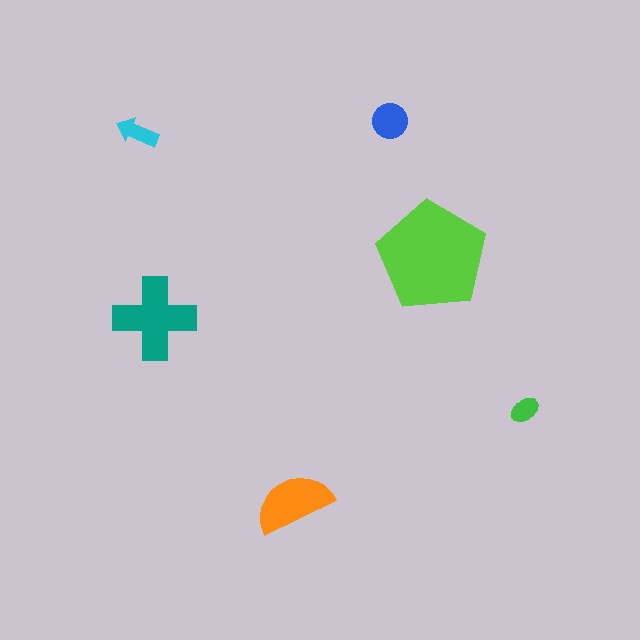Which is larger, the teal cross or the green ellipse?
The teal cross.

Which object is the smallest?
The green ellipse.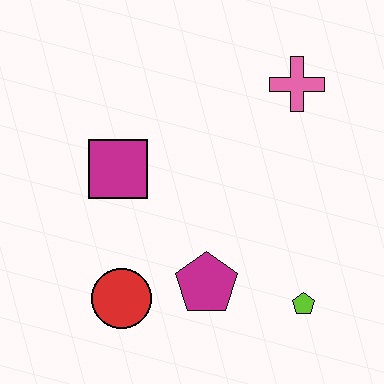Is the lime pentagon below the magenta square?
Yes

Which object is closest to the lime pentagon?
The magenta pentagon is closest to the lime pentagon.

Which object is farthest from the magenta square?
The lime pentagon is farthest from the magenta square.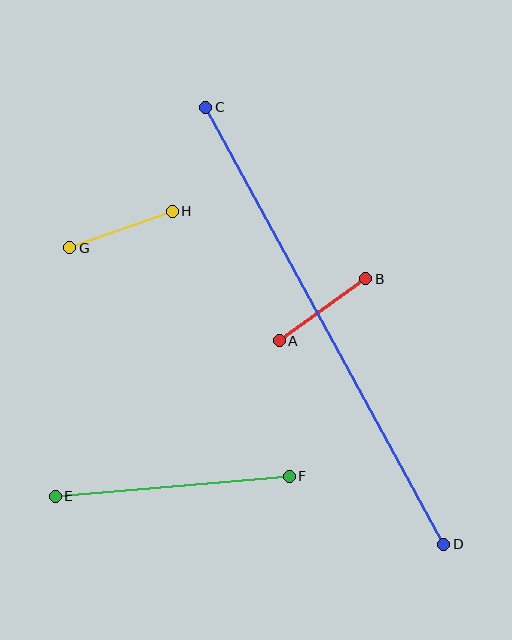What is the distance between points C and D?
The distance is approximately 498 pixels.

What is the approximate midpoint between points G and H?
The midpoint is at approximately (121, 229) pixels.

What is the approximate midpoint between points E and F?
The midpoint is at approximately (172, 486) pixels.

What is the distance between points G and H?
The distance is approximately 109 pixels.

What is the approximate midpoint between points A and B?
The midpoint is at approximately (322, 310) pixels.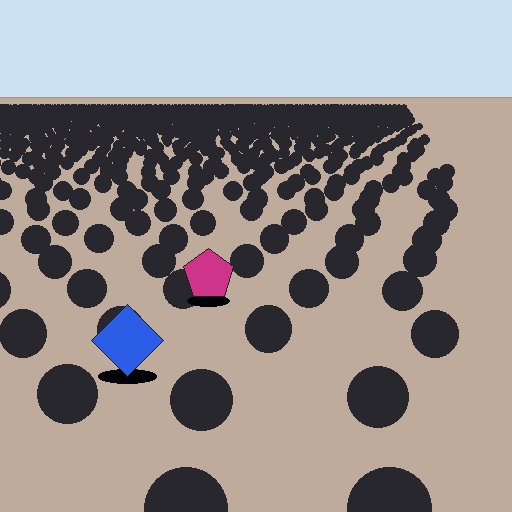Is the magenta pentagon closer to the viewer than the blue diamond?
No. The blue diamond is closer — you can tell from the texture gradient: the ground texture is coarser near it.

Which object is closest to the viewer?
The blue diamond is closest. The texture marks near it are larger and more spread out.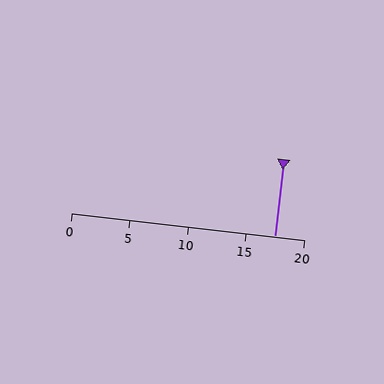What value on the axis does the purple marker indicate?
The marker indicates approximately 17.5.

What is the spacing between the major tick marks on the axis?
The major ticks are spaced 5 apart.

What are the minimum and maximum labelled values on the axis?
The axis runs from 0 to 20.